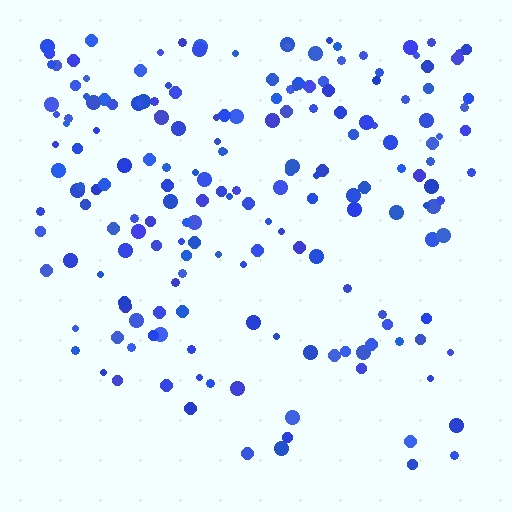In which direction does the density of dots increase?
From bottom to top, with the top side densest.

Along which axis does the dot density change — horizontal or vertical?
Vertical.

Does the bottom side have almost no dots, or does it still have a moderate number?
Still a moderate number, just noticeably fewer than the top.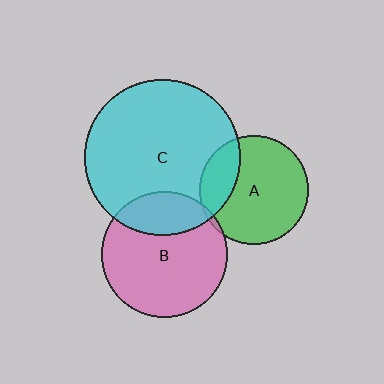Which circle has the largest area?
Circle C (cyan).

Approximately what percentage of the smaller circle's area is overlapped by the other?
Approximately 25%.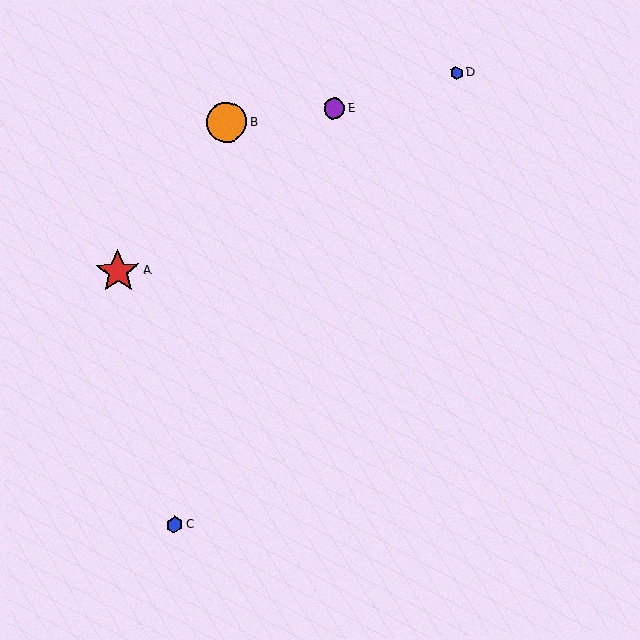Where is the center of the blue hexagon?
The center of the blue hexagon is at (174, 525).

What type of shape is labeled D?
Shape D is a blue hexagon.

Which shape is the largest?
The red star (labeled A) is the largest.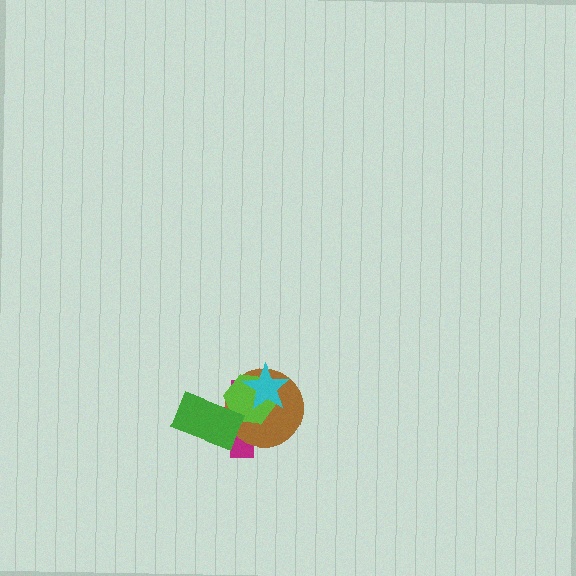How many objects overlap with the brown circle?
4 objects overlap with the brown circle.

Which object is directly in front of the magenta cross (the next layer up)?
The brown circle is directly in front of the magenta cross.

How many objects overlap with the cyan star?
3 objects overlap with the cyan star.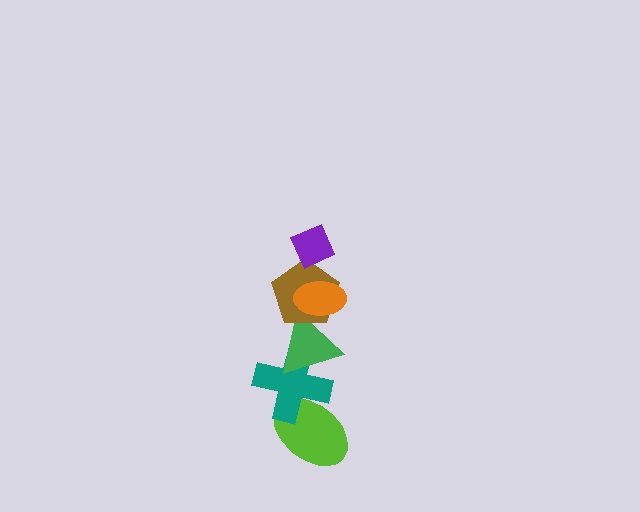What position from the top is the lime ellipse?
The lime ellipse is 6th from the top.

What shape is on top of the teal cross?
The green triangle is on top of the teal cross.